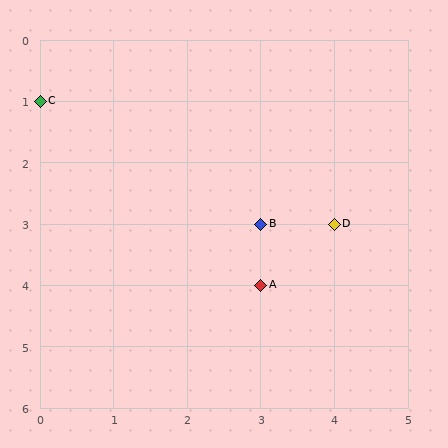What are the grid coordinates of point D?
Point D is at grid coordinates (4, 3).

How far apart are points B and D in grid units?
Points B and D are 1 column apart.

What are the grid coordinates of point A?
Point A is at grid coordinates (3, 4).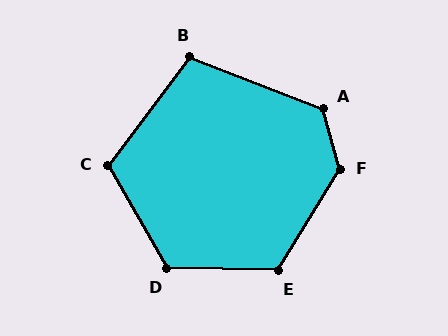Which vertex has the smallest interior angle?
B, at approximately 106 degrees.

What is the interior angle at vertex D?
Approximately 120 degrees (obtuse).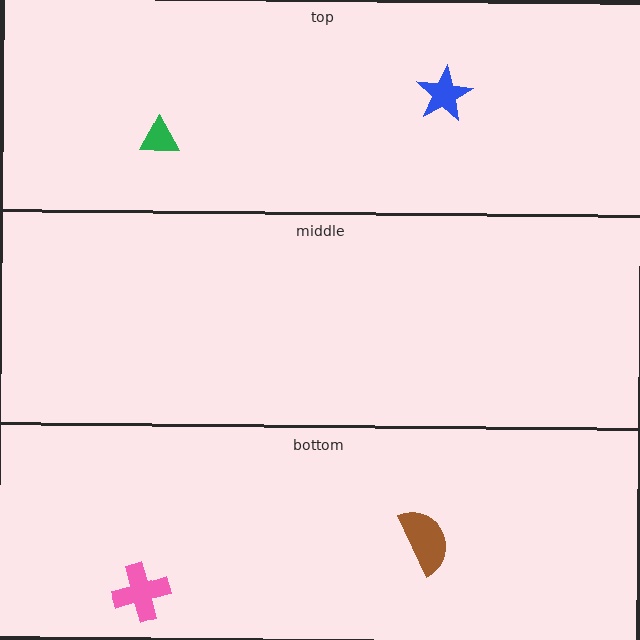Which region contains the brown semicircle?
The bottom region.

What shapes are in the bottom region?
The pink cross, the brown semicircle.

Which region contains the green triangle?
The top region.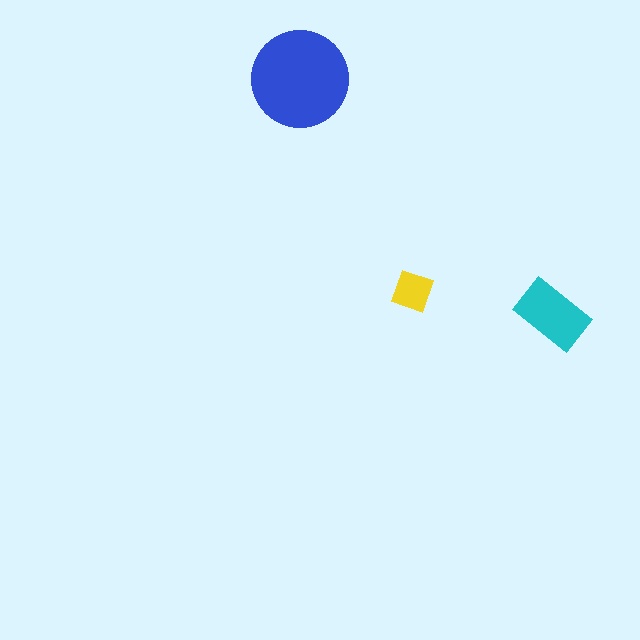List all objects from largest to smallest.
The blue circle, the cyan rectangle, the yellow diamond.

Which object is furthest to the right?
The cyan rectangle is rightmost.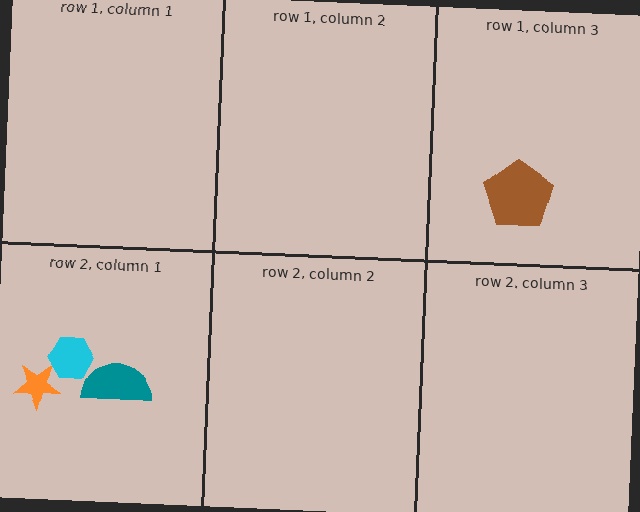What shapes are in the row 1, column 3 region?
The brown pentagon.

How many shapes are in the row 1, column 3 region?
1.